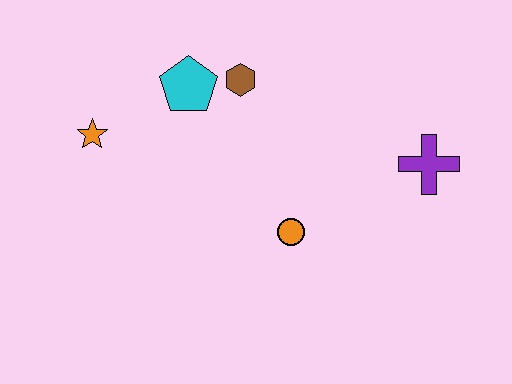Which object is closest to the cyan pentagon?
The brown hexagon is closest to the cyan pentagon.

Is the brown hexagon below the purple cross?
No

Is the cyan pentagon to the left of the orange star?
No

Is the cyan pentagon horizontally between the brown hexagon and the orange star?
Yes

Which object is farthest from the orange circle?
The orange star is farthest from the orange circle.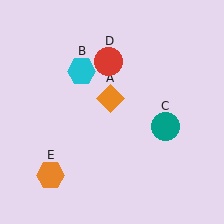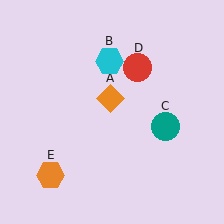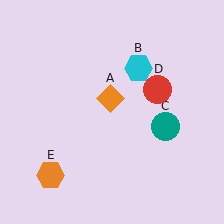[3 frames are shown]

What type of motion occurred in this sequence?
The cyan hexagon (object B), red circle (object D) rotated clockwise around the center of the scene.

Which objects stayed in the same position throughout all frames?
Orange diamond (object A) and teal circle (object C) and orange hexagon (object E) remained stationary.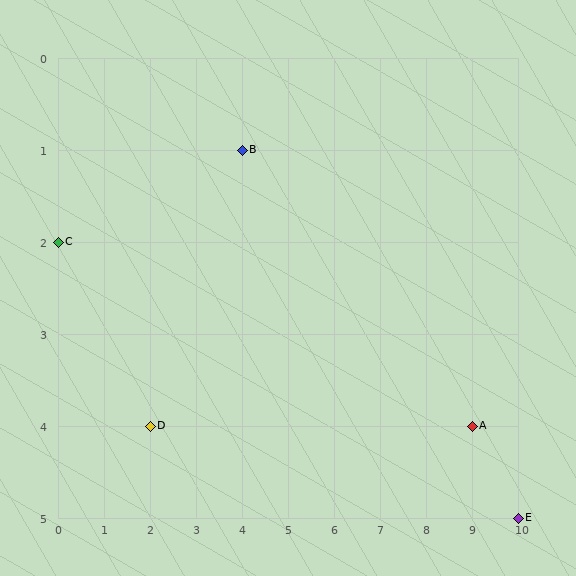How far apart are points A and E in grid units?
Points A and E are 1 column and 1 row apart (about 1.4 grid units diagonally).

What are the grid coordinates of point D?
Point D is at grid coordinates (2, 4).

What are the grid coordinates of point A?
Point A is at grid coordinates (9, 4).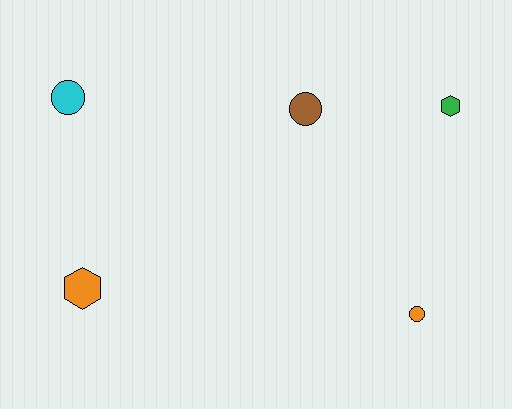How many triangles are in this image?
There are no triangles.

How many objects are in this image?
There are 5 objects.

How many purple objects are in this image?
There are no purple objects.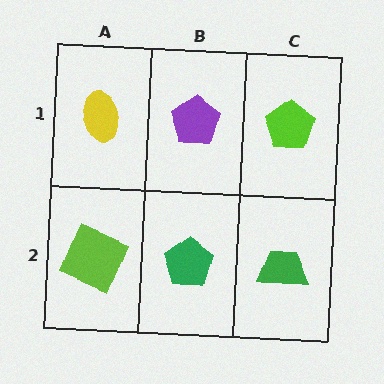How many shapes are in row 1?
3 shapes.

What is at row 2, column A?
A lime square.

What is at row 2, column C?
A green trapezoid.